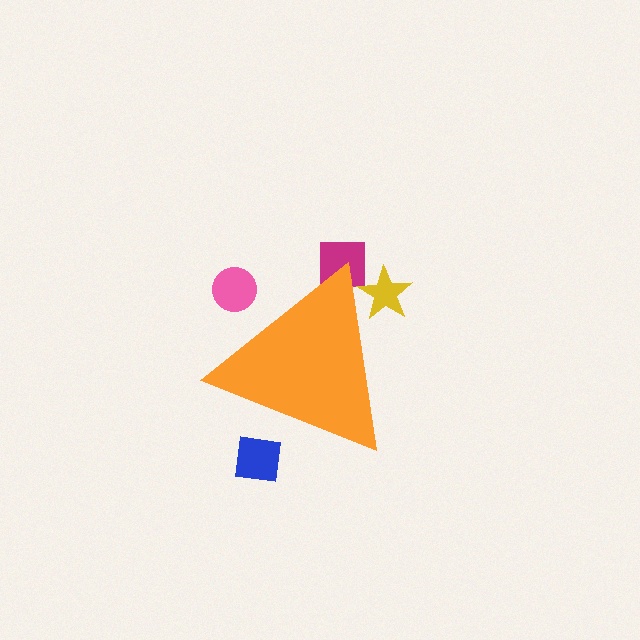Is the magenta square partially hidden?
Yes, the magenta square is partially hidden behind the orange triangle.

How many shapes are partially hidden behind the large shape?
4 shapes are partially hidden.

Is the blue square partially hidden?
Yes, the blue square is partially hidden behind the orange triangle.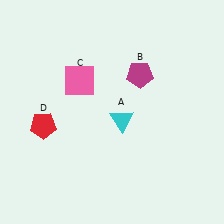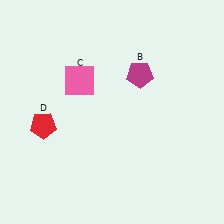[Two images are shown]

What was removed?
The cyan triangle (A) was removed in Image 2.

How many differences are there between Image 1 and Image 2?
There is 1 difference between the two images.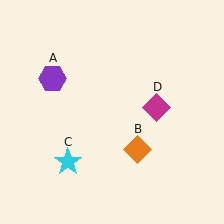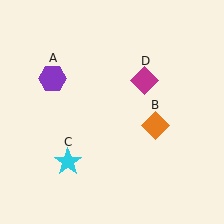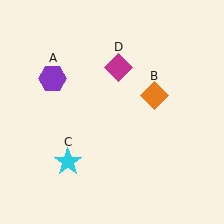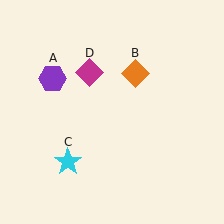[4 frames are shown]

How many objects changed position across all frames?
2 objects changed position: orange diamond (object B), magenta diamond (object D).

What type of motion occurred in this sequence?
The orange diamond (object B), magenta diamond (object D) rotated counterclockwise around the center of the scene.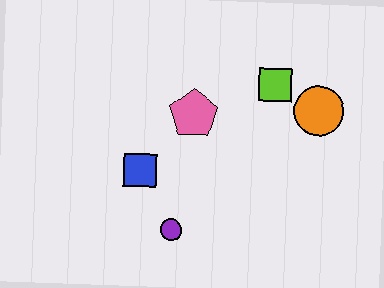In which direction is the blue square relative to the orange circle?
The blue square is to the left of the orange circle.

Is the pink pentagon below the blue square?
No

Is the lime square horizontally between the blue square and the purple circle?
No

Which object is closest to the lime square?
The orange circle is closest to the lime square.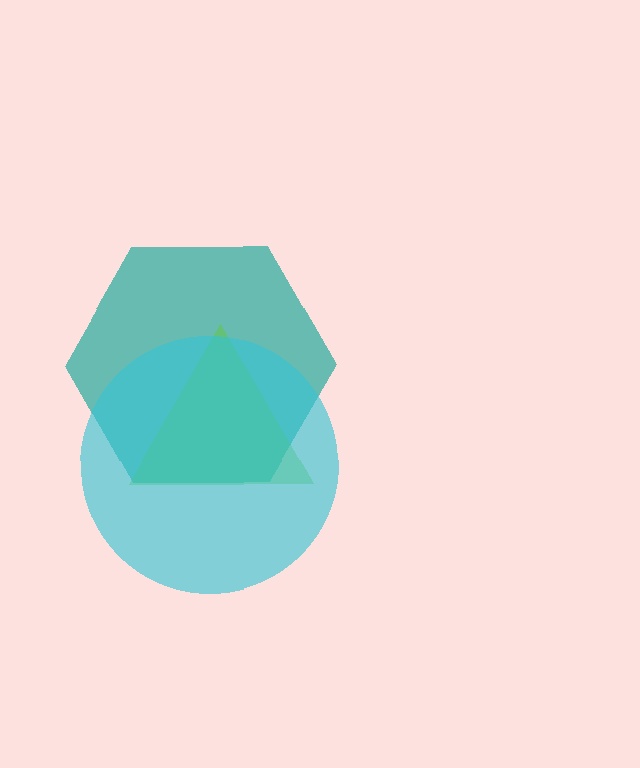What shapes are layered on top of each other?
The layered shapes are: a teal hexagon, a lime triangle, a cyan circle.